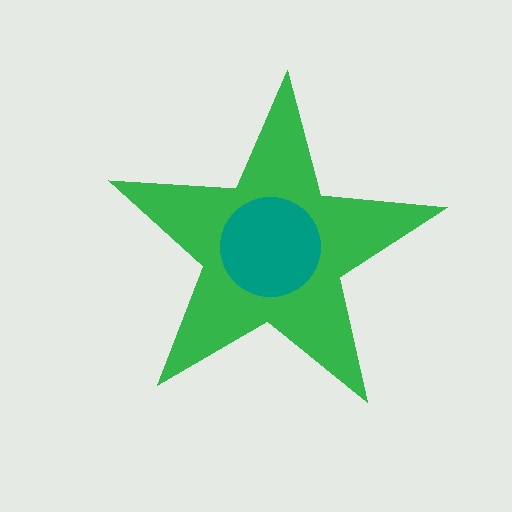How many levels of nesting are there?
2.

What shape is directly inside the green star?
The teal circle.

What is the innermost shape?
The teal circle.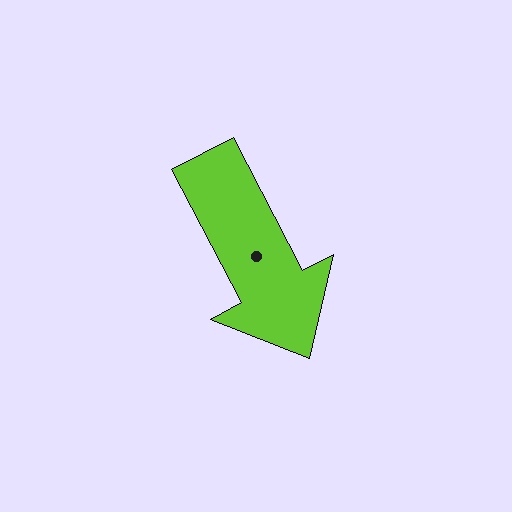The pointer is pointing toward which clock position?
Roughly 5 o'clock.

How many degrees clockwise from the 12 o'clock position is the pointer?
Approximately 152 degrees.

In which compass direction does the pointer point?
Southeast.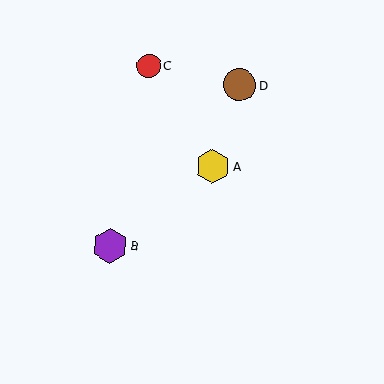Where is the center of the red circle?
The center of the red circle is at (149, 66).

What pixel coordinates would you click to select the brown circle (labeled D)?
Click at (240, 85) to select the brown circle D.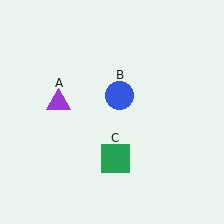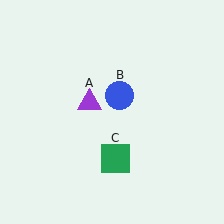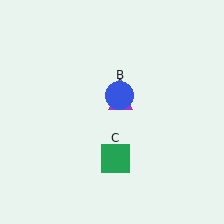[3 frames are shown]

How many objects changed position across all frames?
1 object changed position: purple triangle (object A).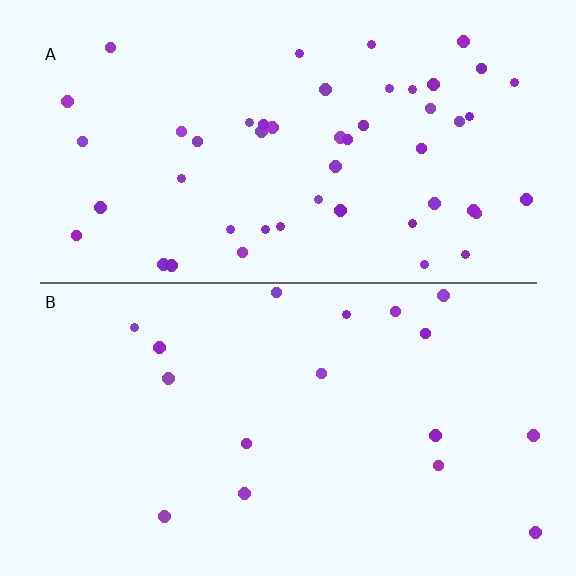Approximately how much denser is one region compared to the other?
Approximately 2.9× — region A over region B.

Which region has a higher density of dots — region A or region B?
A (the top).